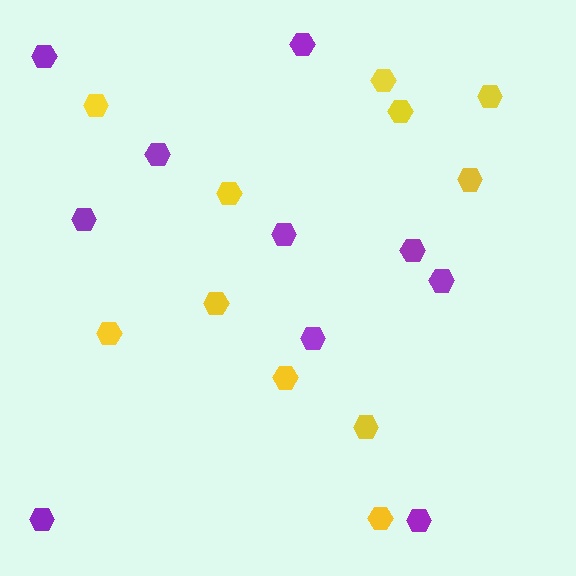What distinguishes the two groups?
There are 2 groups: one group of purple hexagons (10) and one group of yellow hexagons (11).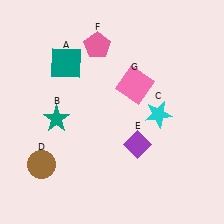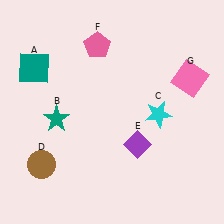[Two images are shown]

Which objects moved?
The objects that moved are: the teal square (A), the pink square (G).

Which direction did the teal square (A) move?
The teal square (A) moved left.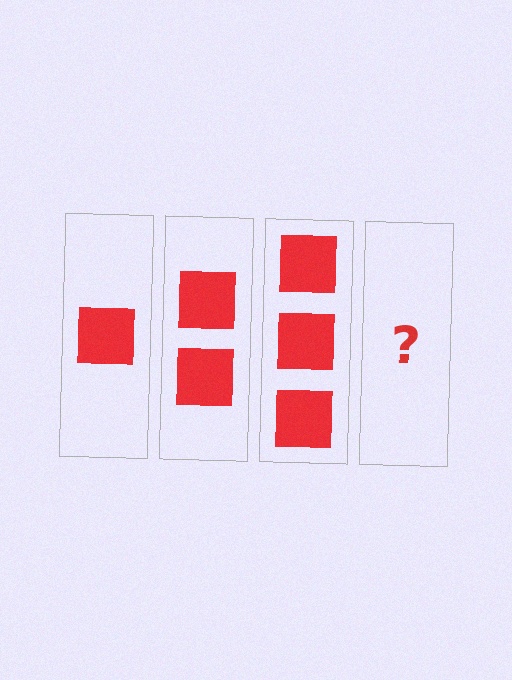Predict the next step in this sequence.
The next step is 4 squares.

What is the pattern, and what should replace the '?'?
The pattern is that each step adds one more square. The '?' should be 4 squares.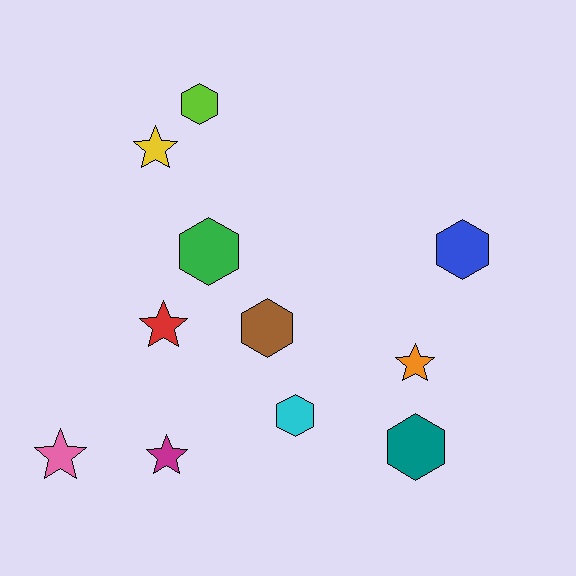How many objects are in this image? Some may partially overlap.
There are 11 objects.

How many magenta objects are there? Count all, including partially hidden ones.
There is 1 magenta object.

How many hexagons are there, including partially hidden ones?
There are 6 hexagons.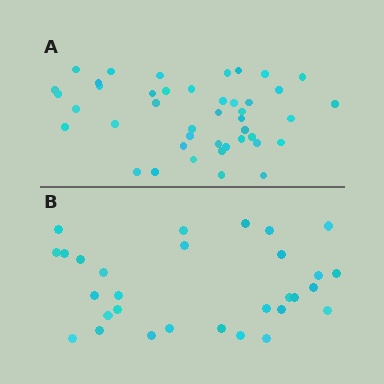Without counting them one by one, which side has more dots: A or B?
Region A (the top region) has more dots.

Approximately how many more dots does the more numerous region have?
Region A has approximately 15 more dots than region B.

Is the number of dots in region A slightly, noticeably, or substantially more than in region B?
Region A has noticeably more, but not dramatically so. The ratio is roughly 1.4 to 1.